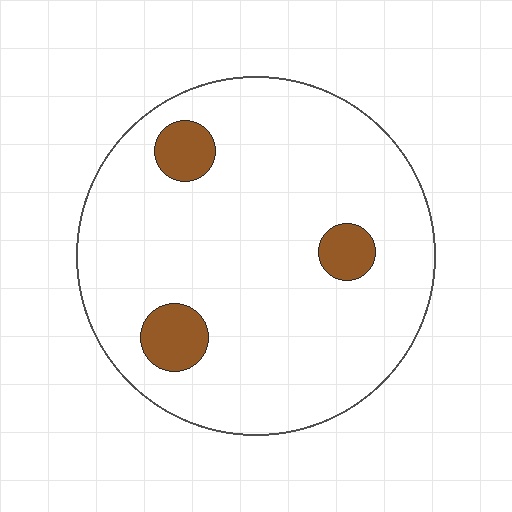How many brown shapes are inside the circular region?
3.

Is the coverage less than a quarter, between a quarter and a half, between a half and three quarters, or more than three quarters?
Less than a quarter.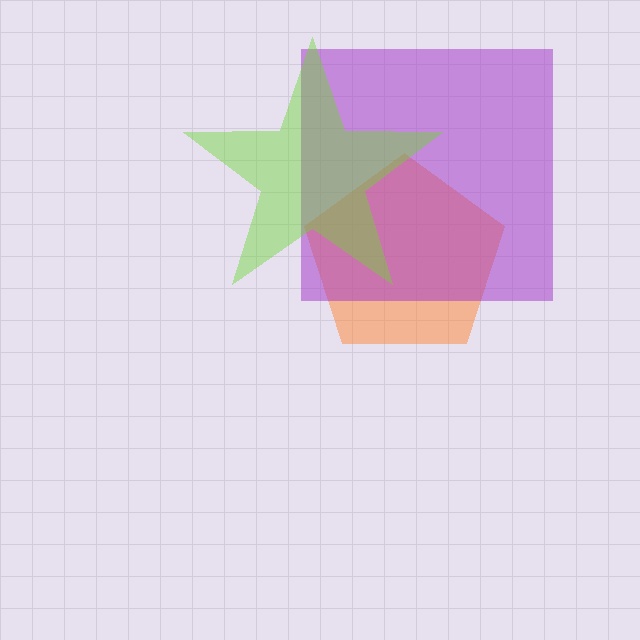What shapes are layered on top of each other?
The layered shapes are: an orange pentagon, a purple square, a lime star.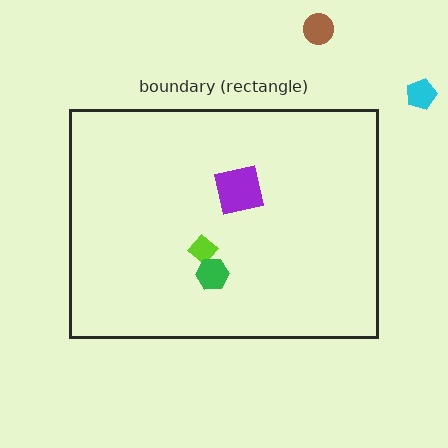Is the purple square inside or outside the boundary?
Inside.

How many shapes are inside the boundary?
3 inside, 2 outside.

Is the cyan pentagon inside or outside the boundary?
Outside.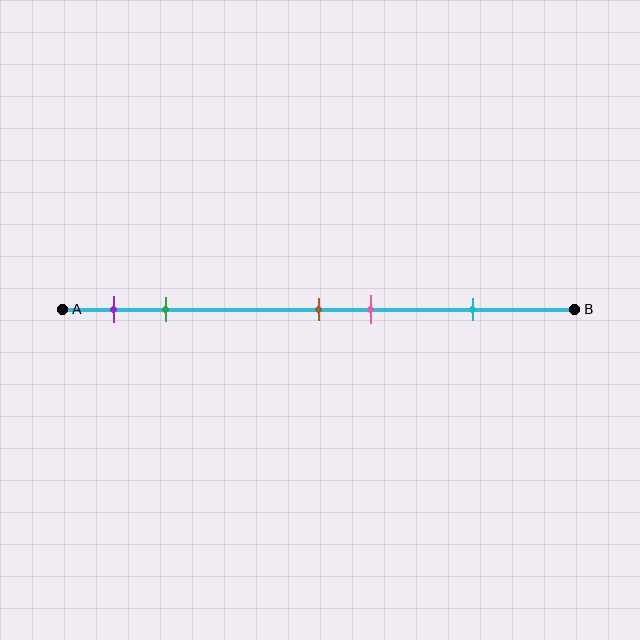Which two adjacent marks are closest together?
The brown and pink marks are the closest adjacent pair.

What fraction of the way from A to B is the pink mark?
The pink mark is approximately 60% (0.6) of the way from A to B.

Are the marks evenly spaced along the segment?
No, the marks are not evenly spaced.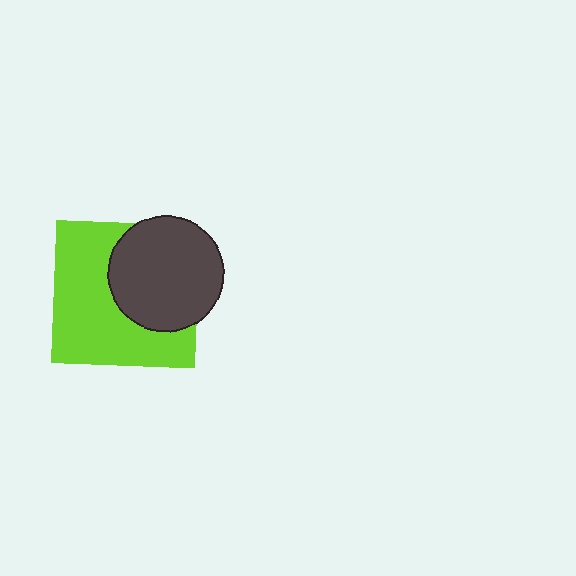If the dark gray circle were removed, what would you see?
You would see the complete lime square.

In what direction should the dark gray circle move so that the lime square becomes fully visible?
The dark gray circle should move right. That is the shortest direction to clear the overlap and leave the lime square fully visible.